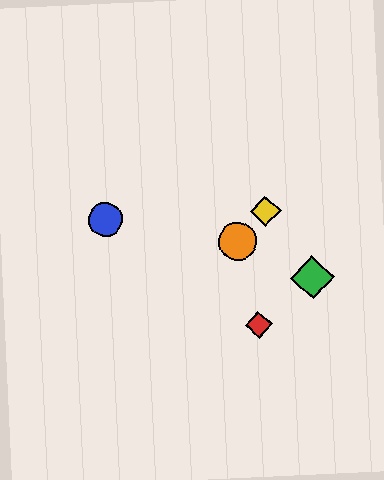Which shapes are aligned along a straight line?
The green diamond, the purple diamond, the orange circle are aligned along a straight line.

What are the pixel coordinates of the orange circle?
The orange circle is at (238, 241).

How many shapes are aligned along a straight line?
3 shapes (the green diamond, the purple diamond, the orange circle) are aligned along a straight line.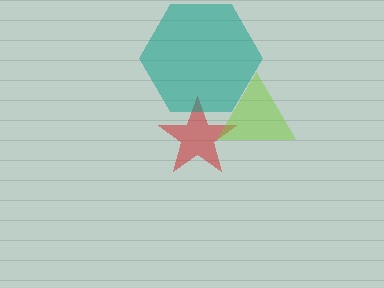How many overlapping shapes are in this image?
There are 3 overlapping shapes in the image.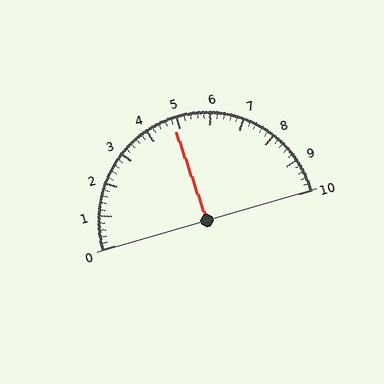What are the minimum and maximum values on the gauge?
The gauge ranges from 0 to 10.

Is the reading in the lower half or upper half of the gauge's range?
The reading is in the lower half of the range (0 to 10).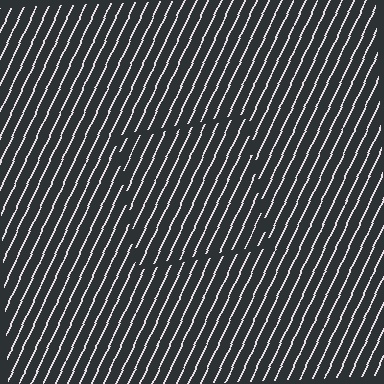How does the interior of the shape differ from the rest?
The interior of the shape contains the same grating, shifted by half a period — the contour is defined by the phase discontinuity where line-ends from the inner and outer gratings abut.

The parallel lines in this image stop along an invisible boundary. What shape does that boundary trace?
An illusory square. The interior of the shape contains the same grating, shifted by half a period — the contour is defined by the phase discontinuity where line-ends from the inner and outer gratings abut.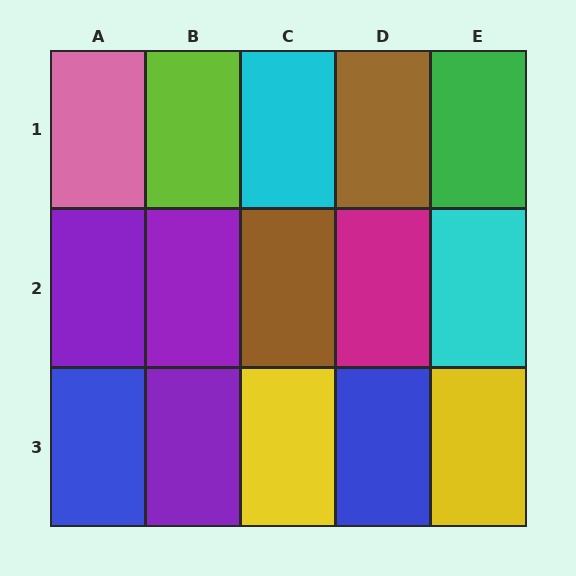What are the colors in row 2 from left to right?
Purple, purple, brown, magenta, cyan.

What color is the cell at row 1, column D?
Brown.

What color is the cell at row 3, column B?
Purple.